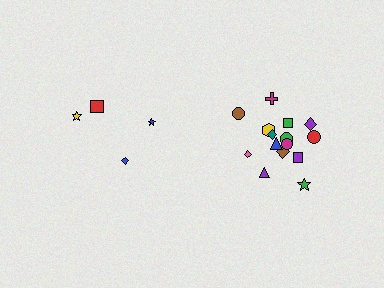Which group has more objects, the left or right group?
The right group.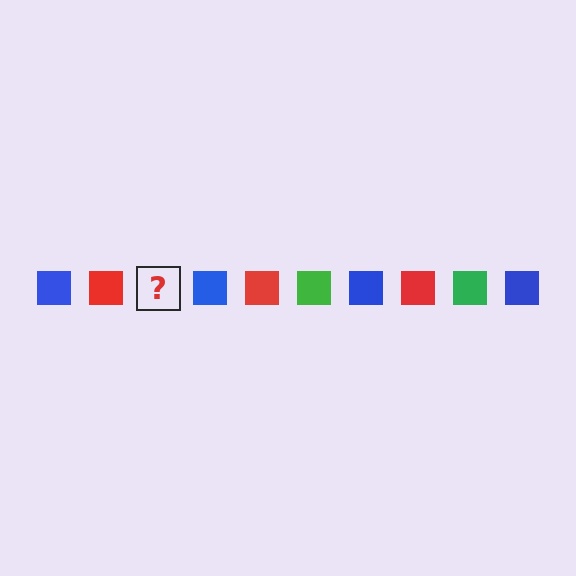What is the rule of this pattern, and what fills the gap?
The rule is that the pattern cycles through blue, red, green squares. The gap should be filled with a green square.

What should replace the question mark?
The question mark should be replaced with a green square.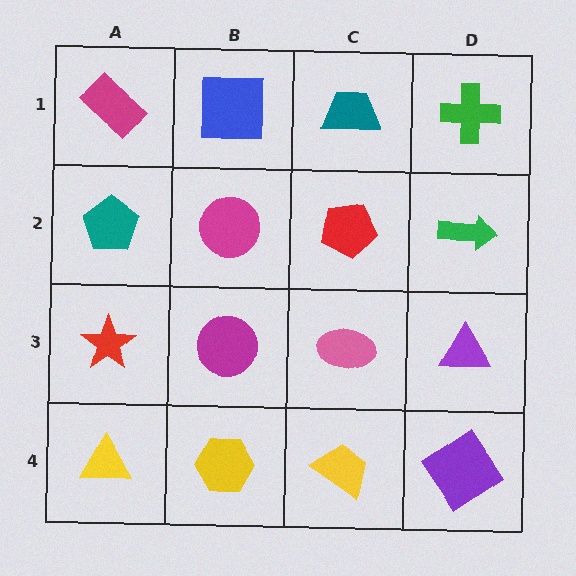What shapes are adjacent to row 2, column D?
A green cross (row 1, column D), a purple triangle (row 3, column D), a red pentagon (row 2, column C).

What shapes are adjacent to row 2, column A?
A magenta rectangle (row 1, column A), a red star (row 3, column A), a magenta circle (row 2, column B).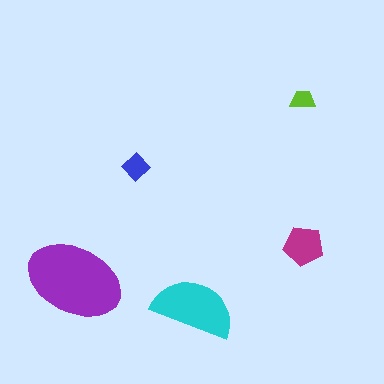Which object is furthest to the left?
The purple ellipse is leftmost.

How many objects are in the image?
There are 5 objects in the image.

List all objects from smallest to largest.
The lime trapezoid, the blue diamond, the magenta pentagon, the cyan semicircle, the purple ellipse.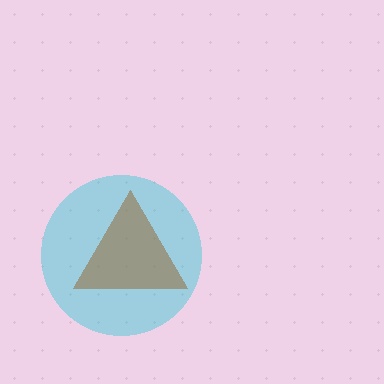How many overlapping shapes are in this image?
There are 2 overlapping shapes in the image.